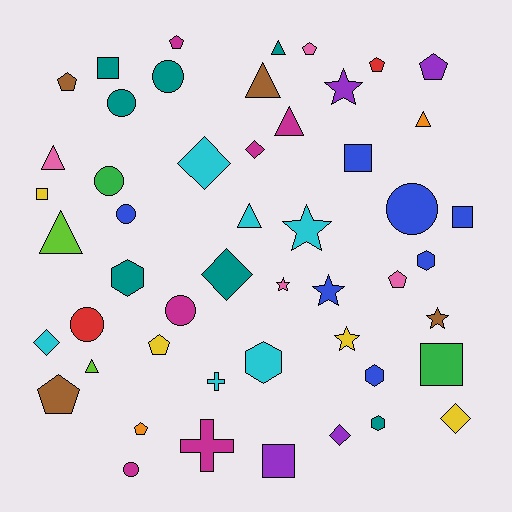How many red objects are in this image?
There are 2 red objects.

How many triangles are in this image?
There are 8 triangles.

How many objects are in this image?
There are 50 objects.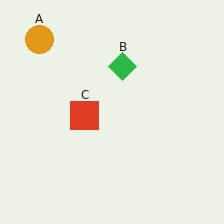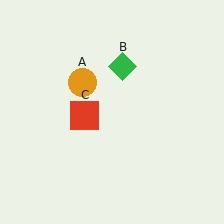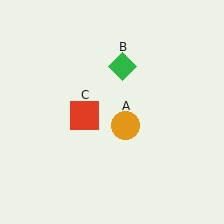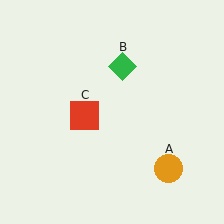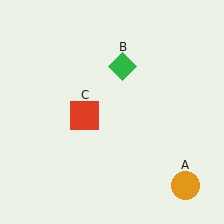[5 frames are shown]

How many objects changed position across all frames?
1 object changed position: orange circle (object A).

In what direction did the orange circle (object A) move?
The orange circle (object A) moved down and to the right.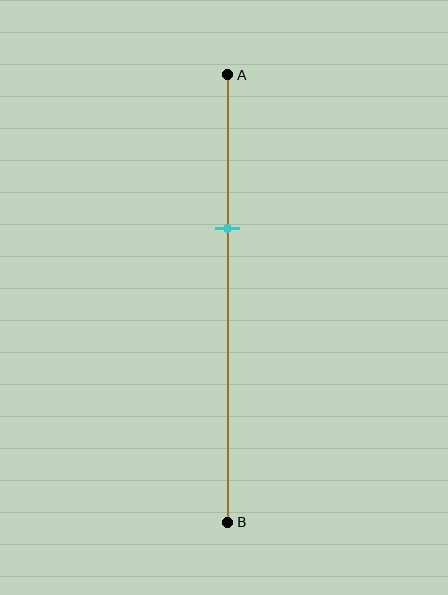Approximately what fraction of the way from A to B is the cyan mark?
The cyan mark is approximately 35% of the way from A to B.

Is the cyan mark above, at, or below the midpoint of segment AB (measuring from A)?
The cyan mark is above the midpoint of segment AB.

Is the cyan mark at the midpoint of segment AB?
No, the mark is at about 35% from A, not at the 50% midpoint.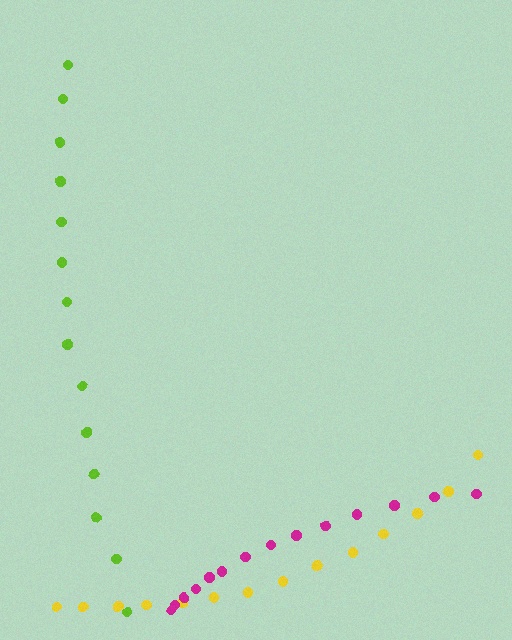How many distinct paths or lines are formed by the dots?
There are 3 distinct paths.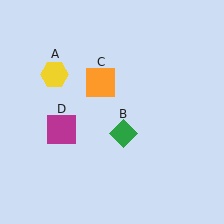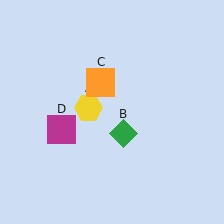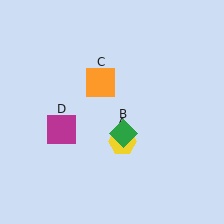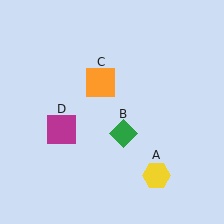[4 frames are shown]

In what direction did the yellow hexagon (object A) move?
The yellow hexagon (object A) moved down and to the right.